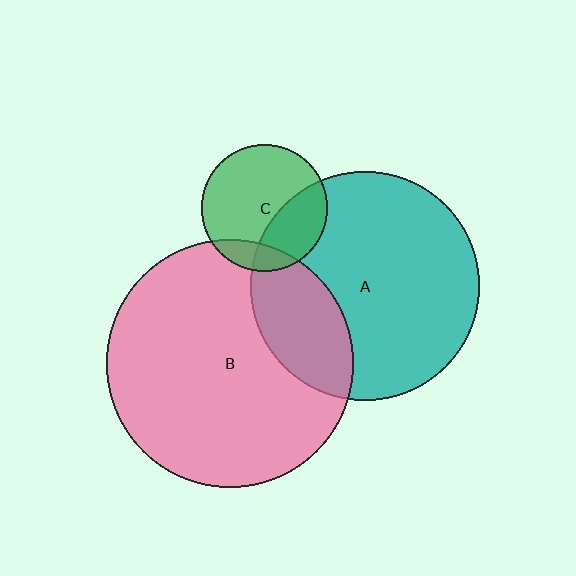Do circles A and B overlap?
Yes.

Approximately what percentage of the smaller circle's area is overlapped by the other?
Approximately 25%.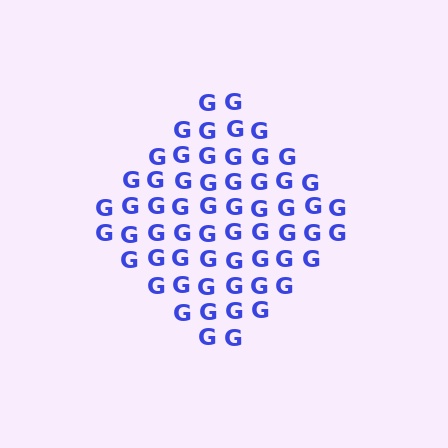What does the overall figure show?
The overall figure shows a diamond.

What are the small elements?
The small elements are letter G's.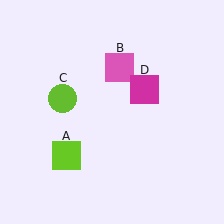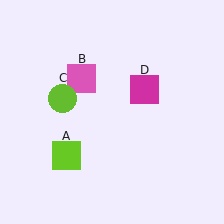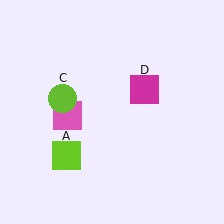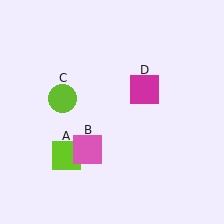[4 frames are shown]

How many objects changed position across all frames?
1 object changed position: pink square (object B).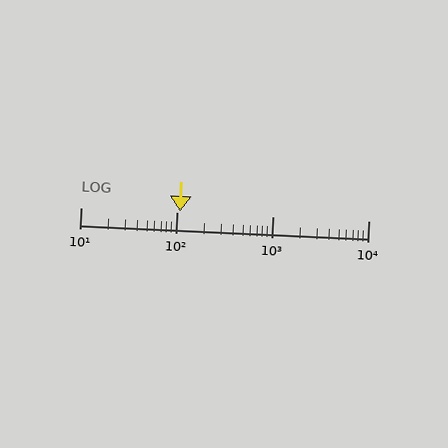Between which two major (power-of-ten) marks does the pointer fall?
The pointer is between 100 and 1000.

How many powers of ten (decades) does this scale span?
The scale spans 3 decades, from 10 to 10000.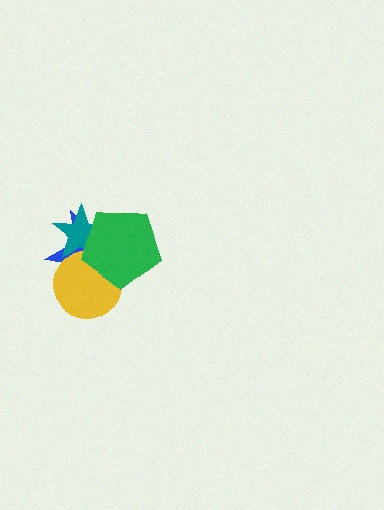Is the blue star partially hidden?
Yes, it is partially covered by another shape.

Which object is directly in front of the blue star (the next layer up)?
The teal star is directly in front of the blue star.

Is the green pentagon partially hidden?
No, no other shape covers it.